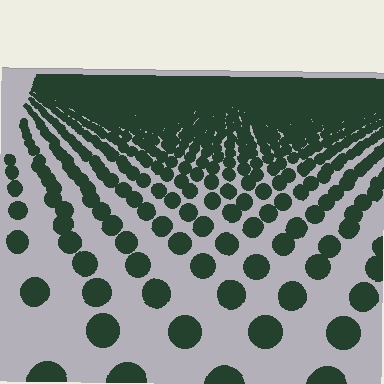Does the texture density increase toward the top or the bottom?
Density increases toward the top.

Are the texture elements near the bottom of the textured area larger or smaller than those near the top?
Larger. Near the bottom, elements are closer to the viewer and appear at a bigger on-screen size.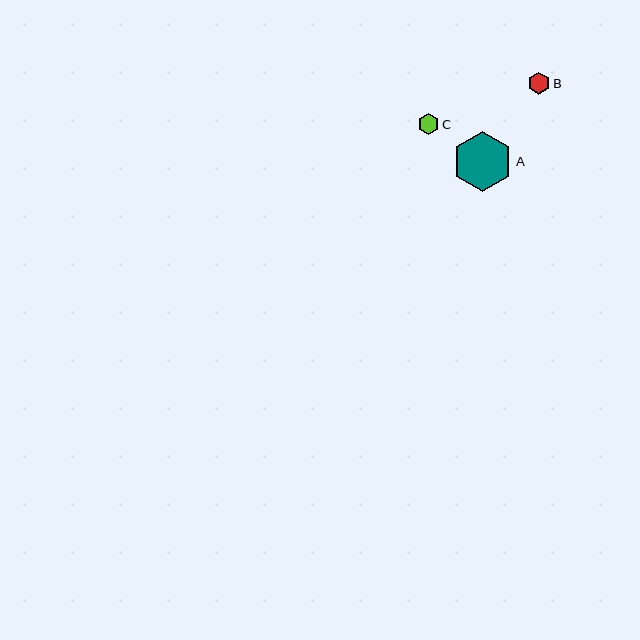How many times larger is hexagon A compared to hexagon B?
Hexagon A is approximately 2.7 times the size of hexagon B.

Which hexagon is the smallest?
Hexagon C is the smallest with a size of approximately 20 pixels.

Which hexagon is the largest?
Hexagon A is the largest with a size of approximately 60 pixels.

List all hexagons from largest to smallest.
From largest to smallest: A, B, C.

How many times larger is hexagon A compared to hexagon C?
Hexagon A is approximately 2.9 times the size of hexagon C.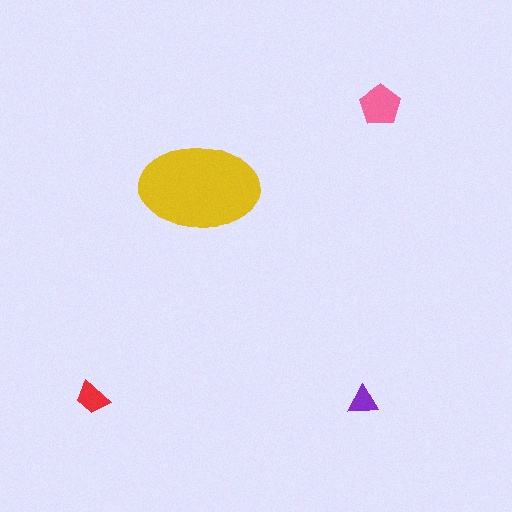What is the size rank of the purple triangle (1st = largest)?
4th.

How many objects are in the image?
There are 4 objects in the image.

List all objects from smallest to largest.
The purple triangle, the red trapezoid, the pink pentagon, the yellow ellipse.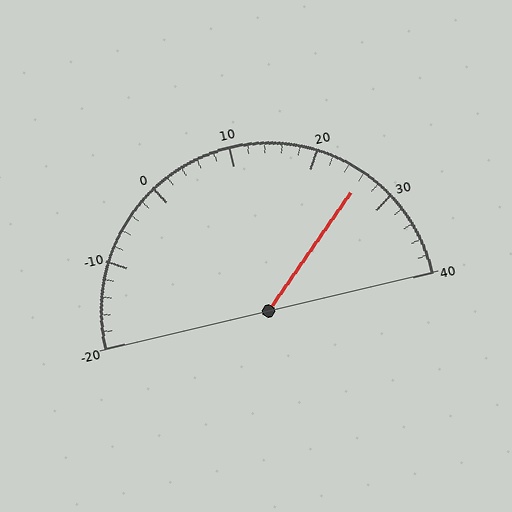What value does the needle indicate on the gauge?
The needle indicates approximately 26.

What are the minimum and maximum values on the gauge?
The gauge ranges from -20 to 40.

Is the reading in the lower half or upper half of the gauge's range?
The reading is in the upper half of the range (-20 to 40).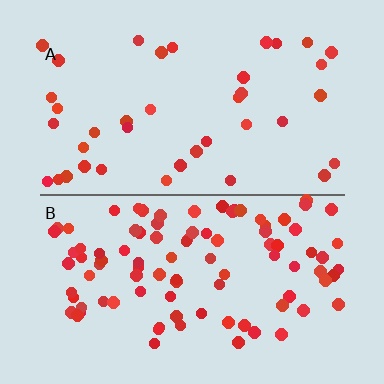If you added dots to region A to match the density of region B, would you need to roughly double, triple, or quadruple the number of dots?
Approximately double.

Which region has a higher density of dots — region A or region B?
B (the bottom).